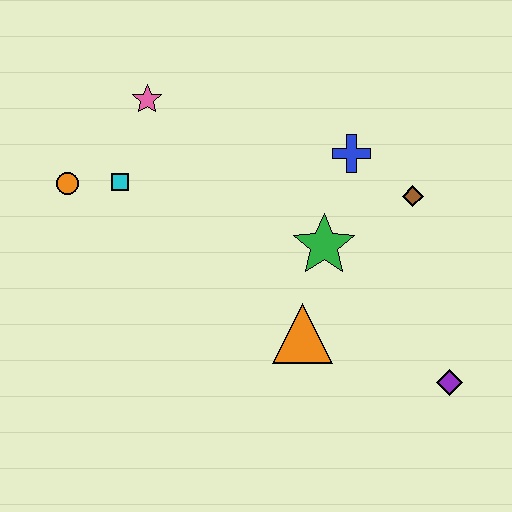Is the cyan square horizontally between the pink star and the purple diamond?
No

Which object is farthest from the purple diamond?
The orange circle is farthest from the purple diamond.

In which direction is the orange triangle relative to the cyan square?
The orange triangle is to the right of the cyan square.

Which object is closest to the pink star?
The cyan square is closest to the pink star.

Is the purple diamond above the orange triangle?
No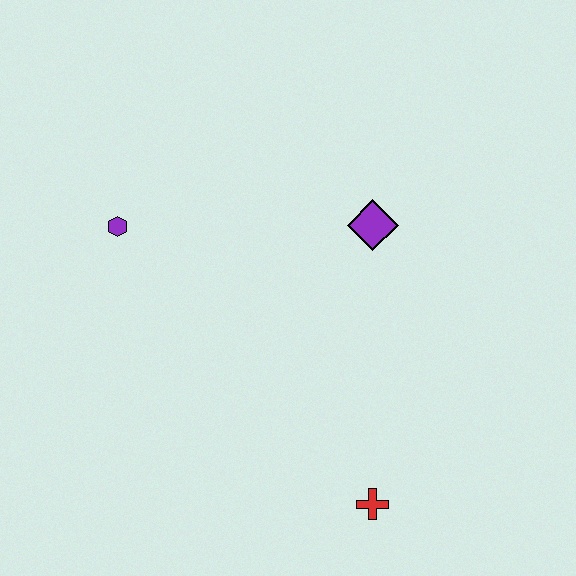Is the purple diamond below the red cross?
No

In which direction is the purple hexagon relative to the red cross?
The purple hexagon is above the red cross.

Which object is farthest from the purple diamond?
The red cross is farthest from the purple diamond.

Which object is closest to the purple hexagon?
The purple diamond is closest to the purple hexagon.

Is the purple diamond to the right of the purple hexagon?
Yes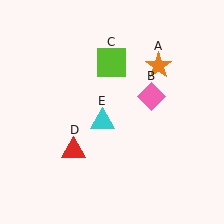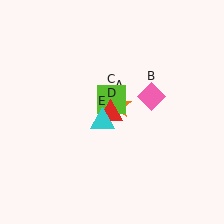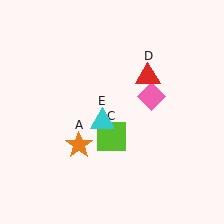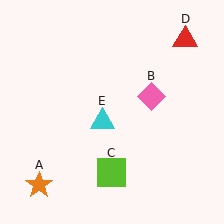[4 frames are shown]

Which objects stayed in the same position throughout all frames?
Pink diamond (object B) and cyan triangle (object E) remained stationary.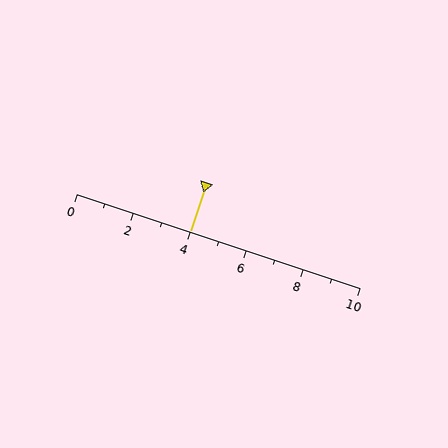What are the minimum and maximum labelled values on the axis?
The axis runs from 0 to 10.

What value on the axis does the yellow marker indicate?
The marker indicates approximately 4.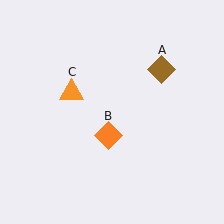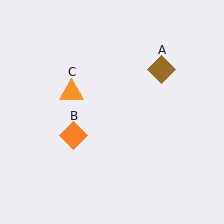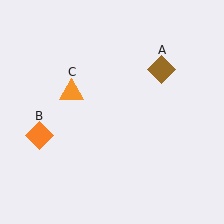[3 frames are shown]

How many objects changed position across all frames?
1 object changed position: orange diamond (object B).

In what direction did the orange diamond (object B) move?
The orange diamond (object B) moved left.